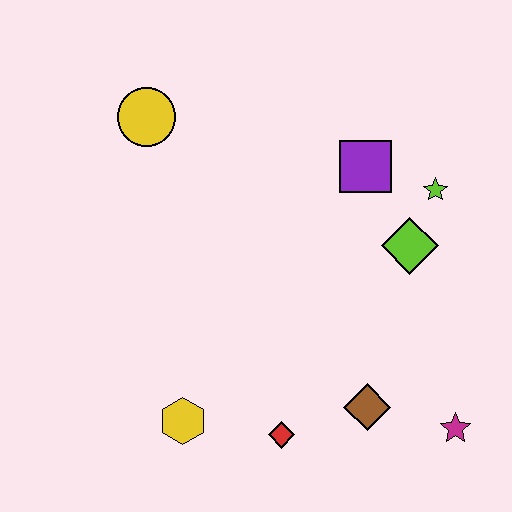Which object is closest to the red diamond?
The brown diamond is closest to the red diamond.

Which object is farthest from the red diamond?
The yellow circle is farthest from the red diamond.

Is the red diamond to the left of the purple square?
Yes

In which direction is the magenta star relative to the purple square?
The magenta star is below the purple square.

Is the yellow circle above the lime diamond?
Yes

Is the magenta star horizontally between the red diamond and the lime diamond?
No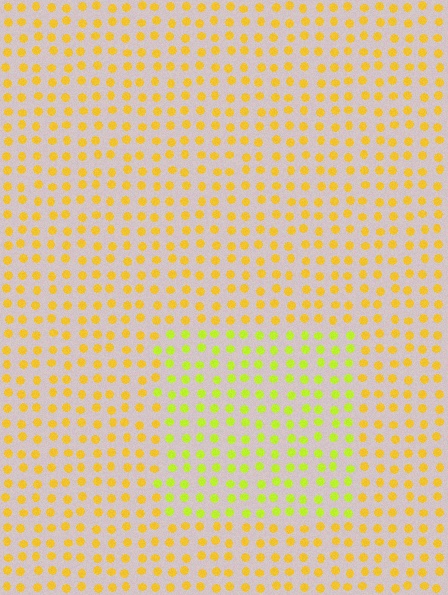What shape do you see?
I see a rectangle.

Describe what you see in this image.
The image is filled with small yellow elements in a uniform arrangement. A rectangle-shaped region is visible where the elements are tinted to a slightly different hue, forming a subtle color boundary.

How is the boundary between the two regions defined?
The boundary is defined purely by a slight shift in hue (about 31 degrees). Spacing, size, and orientation are identical on both sides.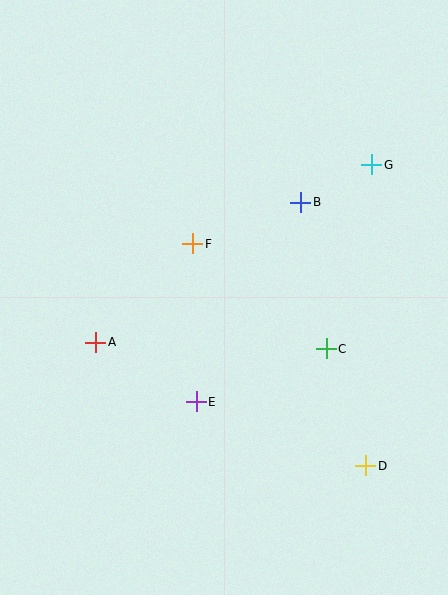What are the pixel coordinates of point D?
Point D is at (366, 466).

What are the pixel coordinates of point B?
Point B is at (301, 202).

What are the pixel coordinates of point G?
Point G is at (372, 165).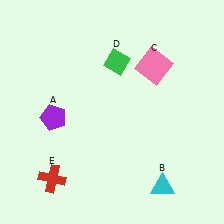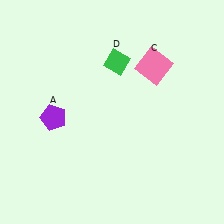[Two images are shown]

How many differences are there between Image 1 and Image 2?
There are 2 differences between the two images.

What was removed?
The cyan triangle (B), the red cross (E) were removed in Image 2.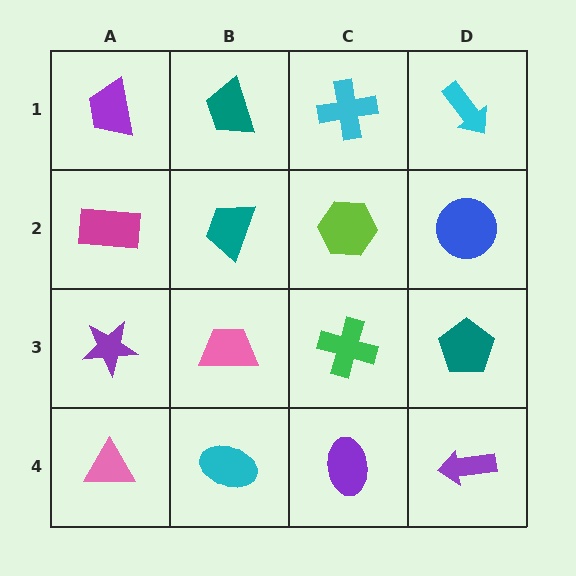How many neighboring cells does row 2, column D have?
3.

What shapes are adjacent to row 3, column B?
A teal trapezoid (row 2, column B), a cyan ellipse (row 4, column B), a purple star (row 3, column A), a green cross (row 3, column C).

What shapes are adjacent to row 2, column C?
A cyan cross (row 1, column C), a green cross (row 3, column C), a teal trapezoid (row 2, column B), a blue circle (row 2, column D).